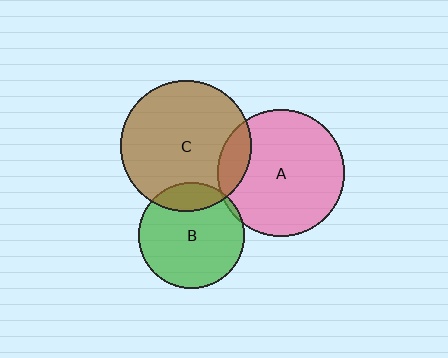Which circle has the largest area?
Circle C (brown).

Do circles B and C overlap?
Yes.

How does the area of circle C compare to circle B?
Approximately 1.5 times.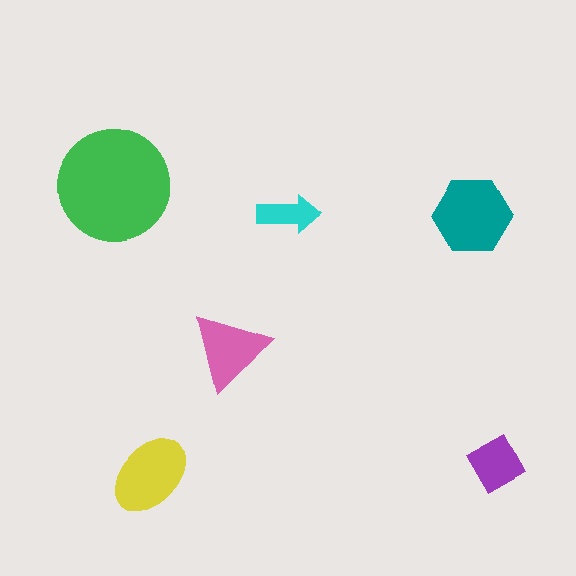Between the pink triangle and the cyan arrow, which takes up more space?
The pink triangle.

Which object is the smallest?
The cyan arrow.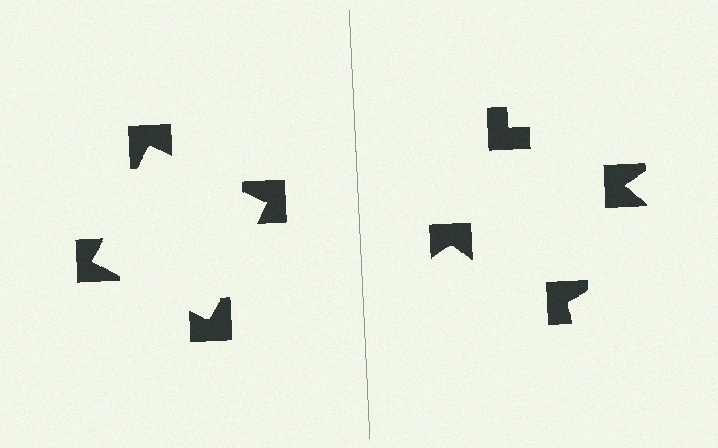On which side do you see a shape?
An illusory square appears on the left side. On the right side the wedge cuts are rotated, so no coherent shape forms.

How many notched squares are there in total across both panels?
8 — 4 on each side.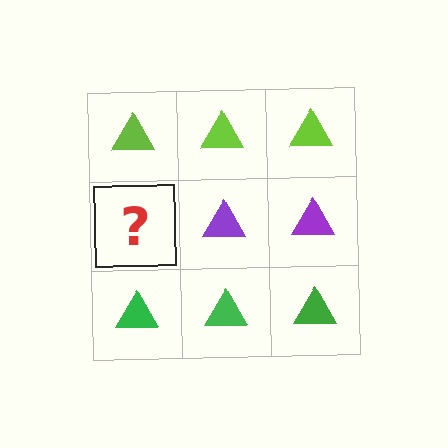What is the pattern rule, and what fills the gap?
The rule is that each row has a consistent color. The gap should be filled with a purple triangle.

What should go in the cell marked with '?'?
The missing cell should contain a purple triangle.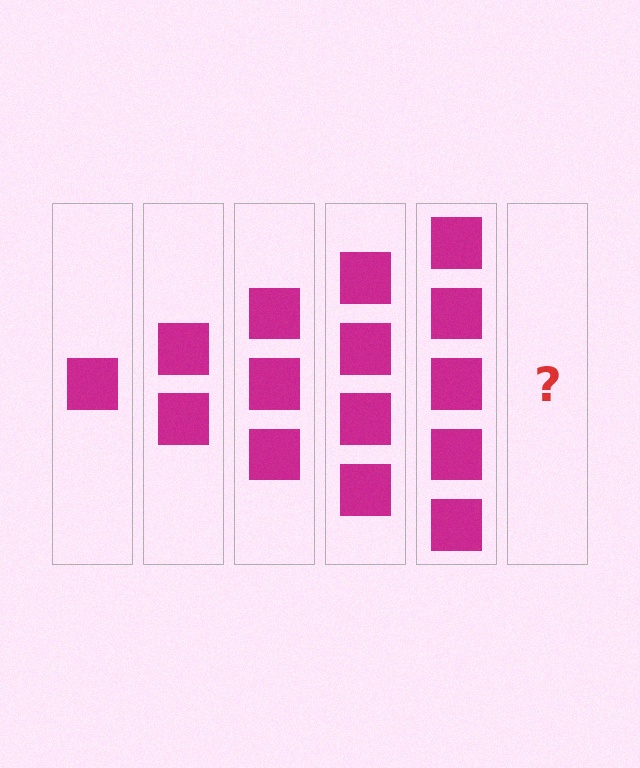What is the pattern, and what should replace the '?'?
The pattern is that each step adds one more square. The '?' should be 6 squares.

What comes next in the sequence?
The next element should be 6 squares.